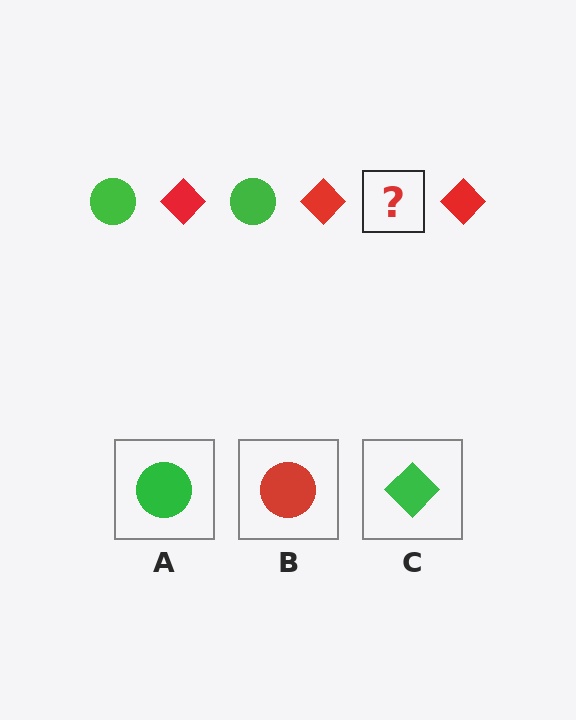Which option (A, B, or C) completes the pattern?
A.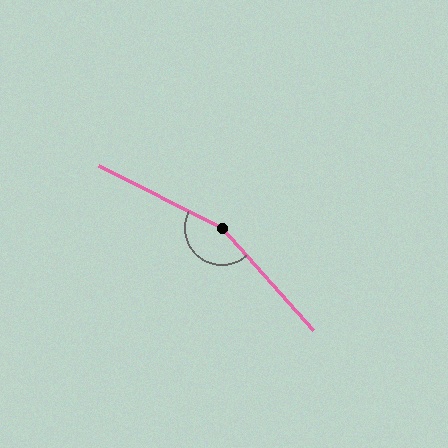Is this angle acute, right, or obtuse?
It is obtuse.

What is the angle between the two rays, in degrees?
Approximately 158 degrees.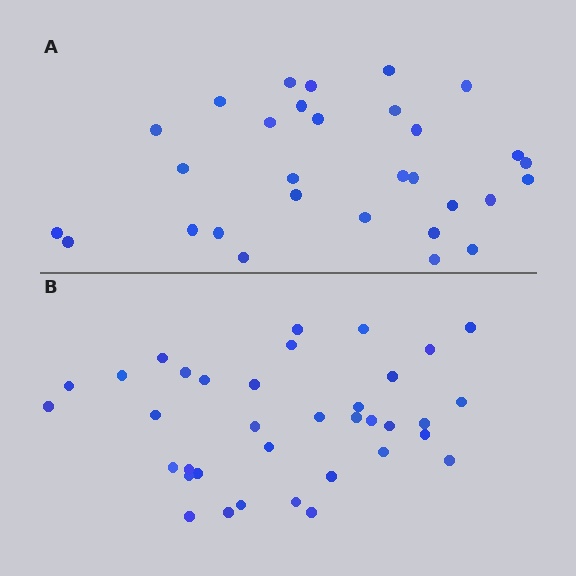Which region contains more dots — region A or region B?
Region B (the bottom region) has more dots.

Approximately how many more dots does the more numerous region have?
Region B has about 6 more dots than region A.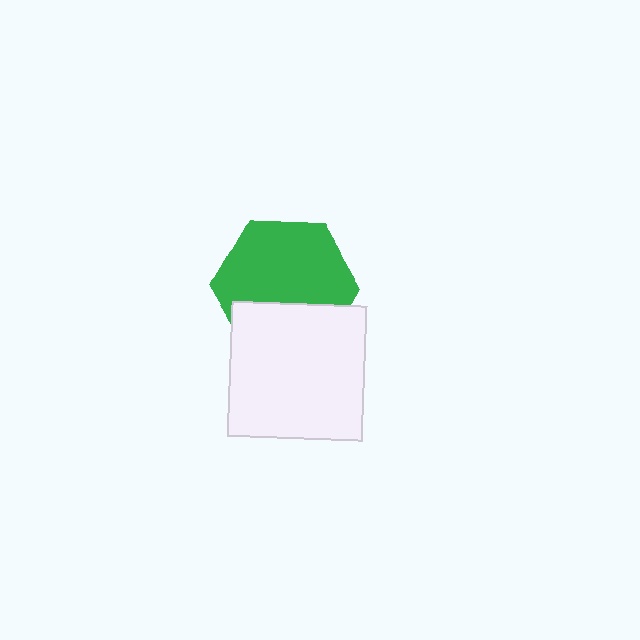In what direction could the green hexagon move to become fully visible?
The green hexagon could move up. That would shift it out from behind the white square entirely.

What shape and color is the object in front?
The object in front is a white square.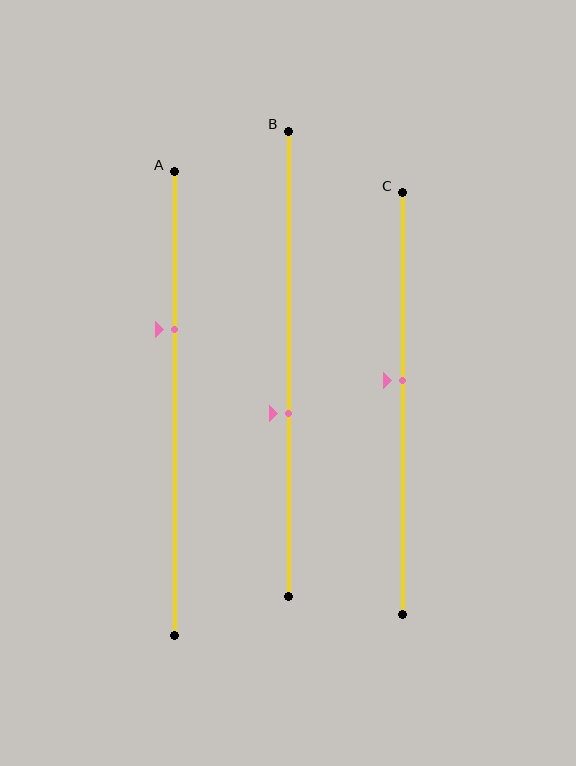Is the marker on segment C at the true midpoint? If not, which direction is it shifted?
No, the marker on segment C is shifted upward by about 6% of the segment length.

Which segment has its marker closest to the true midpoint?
Segment C has its marker closest to the true midpoint.